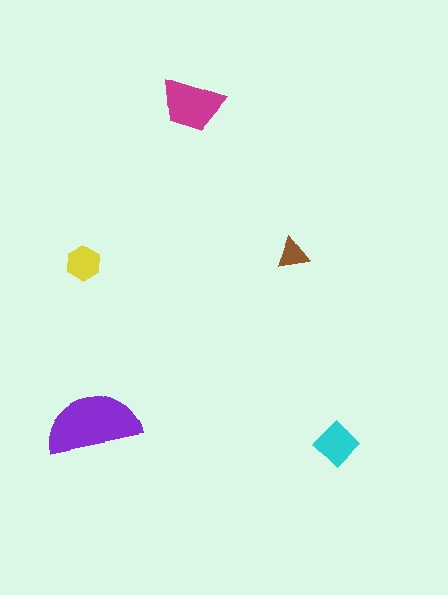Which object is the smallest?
The brown triangle.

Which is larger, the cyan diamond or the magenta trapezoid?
The magenta trapezoid.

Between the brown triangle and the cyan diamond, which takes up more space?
The cyan diamond.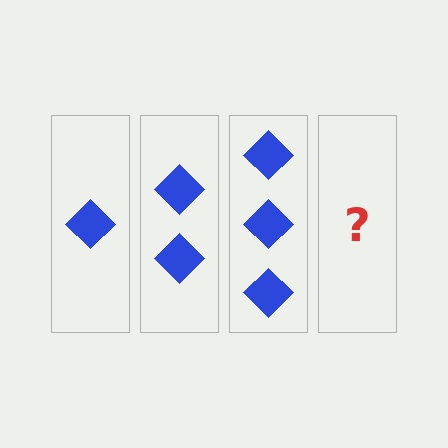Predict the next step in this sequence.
The next step is 4 diamonds.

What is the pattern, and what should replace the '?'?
The pattern is that each step adds one more diamond. The '?' should be 4 diamonds.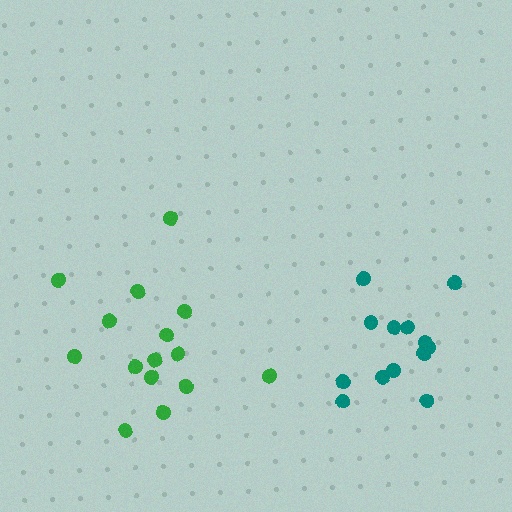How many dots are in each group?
Group 1: 13 dots, Group 2: 15 dots (28 total).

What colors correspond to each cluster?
The clusters are colored: teal, green.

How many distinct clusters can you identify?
There are 2 distinct clusters.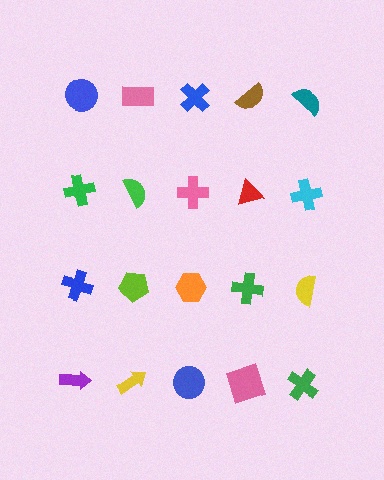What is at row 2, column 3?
A pink cross.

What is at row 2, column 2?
A green semicircle.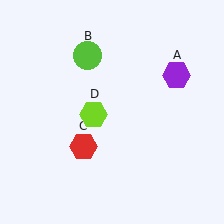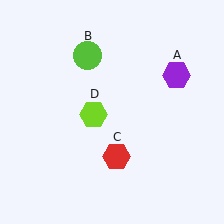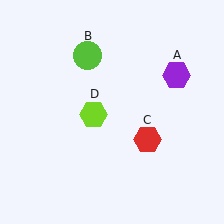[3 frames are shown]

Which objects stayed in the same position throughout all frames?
Purple hexagon (object A) and lime circle (object B) and lime hexagon (object D) remained stationary.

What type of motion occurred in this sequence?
The red hexagon (object C) rotated counterclockwise around the center of the scene.